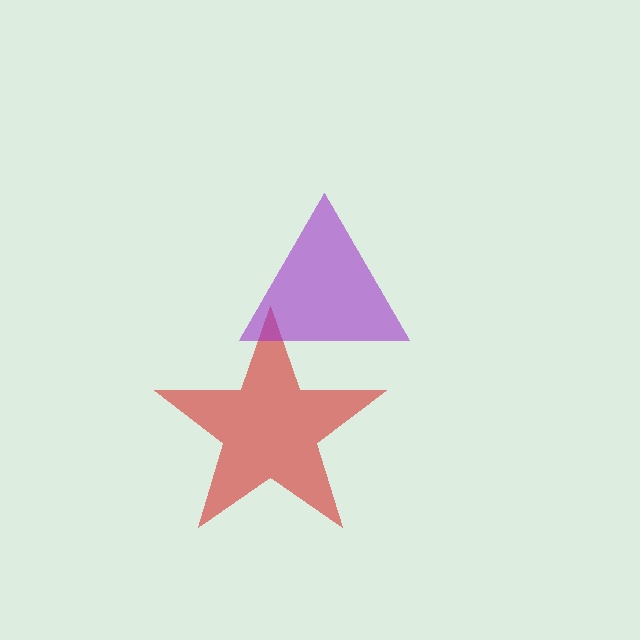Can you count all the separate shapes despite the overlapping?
Yes, there are 2 separate shapes.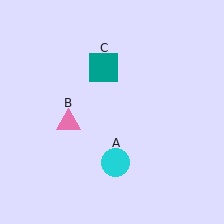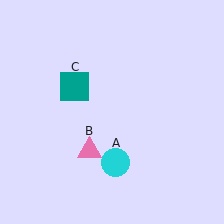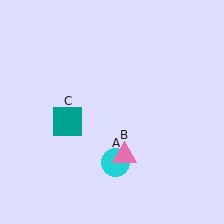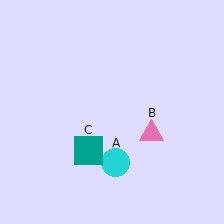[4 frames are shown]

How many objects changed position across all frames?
2 objects changed position: pink triangle (object B), teal square (object C).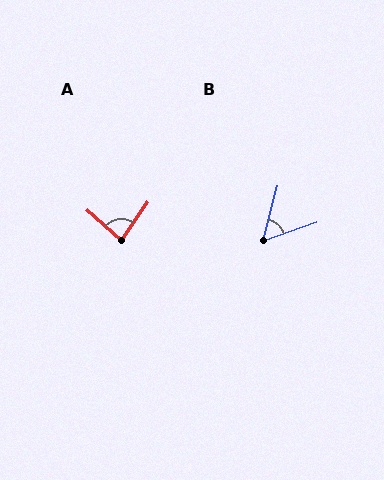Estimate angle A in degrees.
Approximately 83 degrees.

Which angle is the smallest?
B, at approximately 56 degrees.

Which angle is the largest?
A, at approximately 83 degrees.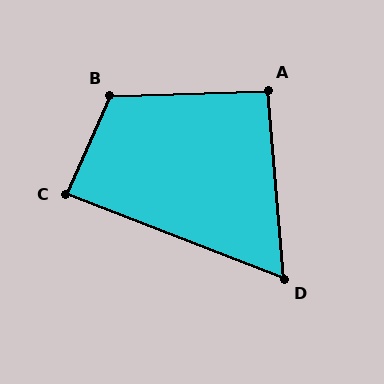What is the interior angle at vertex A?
Approximately 93 degrees (approximately right).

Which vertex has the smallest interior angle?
D, at approximately 64 degrees.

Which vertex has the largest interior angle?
B, at approximately 116 degrees.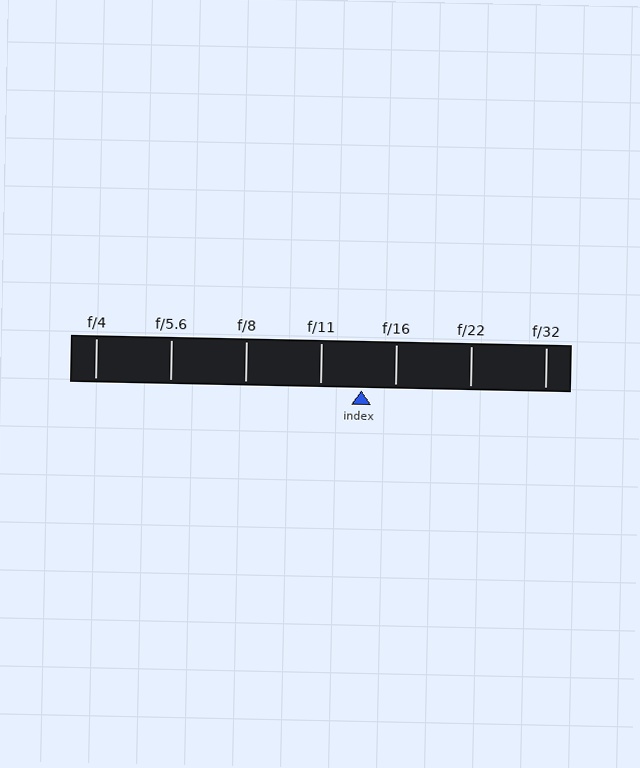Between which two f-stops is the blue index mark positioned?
The index mark is between f/11 and f/16.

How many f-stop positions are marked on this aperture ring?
There are 7 f-stop positions marked.